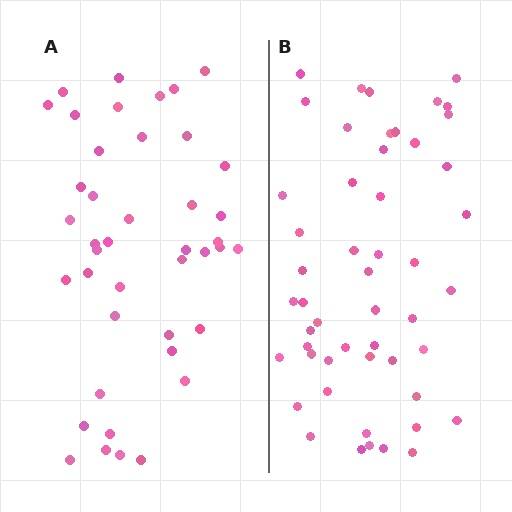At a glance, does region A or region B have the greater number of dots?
Region B (the right region) has more dots.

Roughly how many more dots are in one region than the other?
Region B has roughly 8 or so more dots than region A.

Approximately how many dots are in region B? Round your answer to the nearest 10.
About 50 dots. (The exact count is 51, which rounds to 50.)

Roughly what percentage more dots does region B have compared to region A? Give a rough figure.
About 20% more.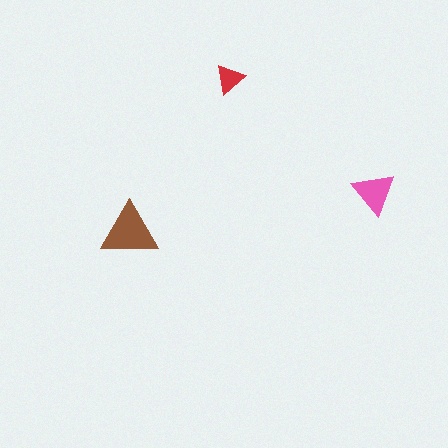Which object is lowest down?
The brown triangle is bottommost.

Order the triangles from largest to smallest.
the brown one, the pink one, the red one.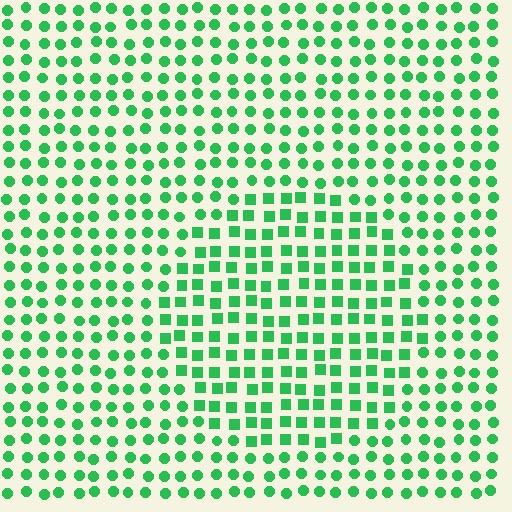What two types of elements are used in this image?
The image uses squares inside the circle region and circles outside it.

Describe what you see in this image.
The image is filled with small green elements arranged in a uniform grid. A circle-shaped region contains squares, while the surrounding area contains circles. The boundary is defined purely by the change in element shape.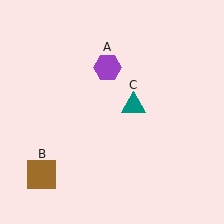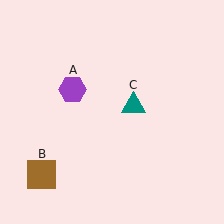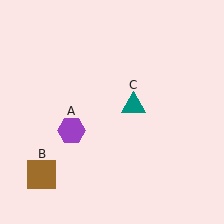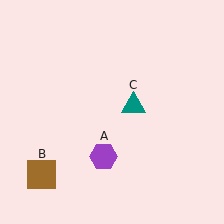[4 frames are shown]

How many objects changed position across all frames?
1 object changed position: purple hexagon (object A).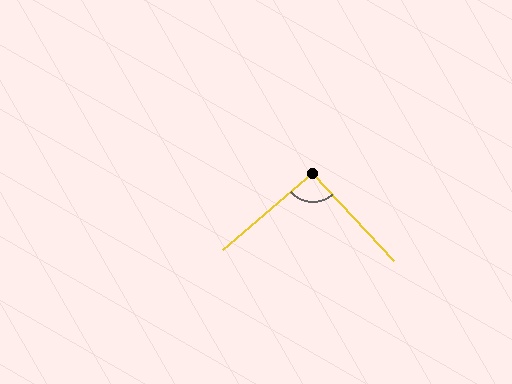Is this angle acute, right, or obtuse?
It is approximately a right angle.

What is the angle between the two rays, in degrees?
Approximately 92 degrees.